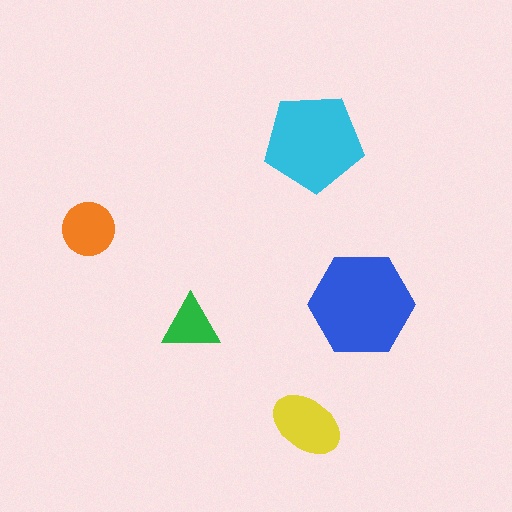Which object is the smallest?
The green triangle.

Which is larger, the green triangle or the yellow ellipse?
The yellow ellipse.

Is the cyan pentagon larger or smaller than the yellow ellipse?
Larger.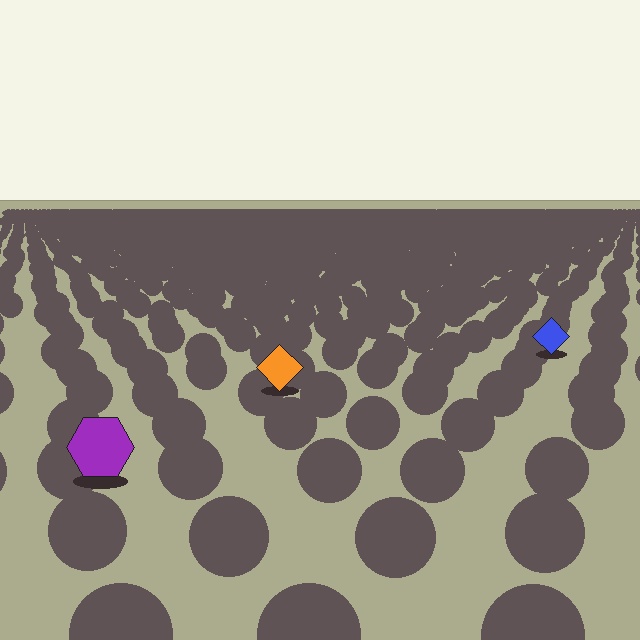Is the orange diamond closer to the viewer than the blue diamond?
Yes. The orange diamond is closer — you can tell from the texture gradient: the ground texture is coarser near it.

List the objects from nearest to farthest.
From nearest to farthest: the purple hexagon, the orange diamond, the blue diamond.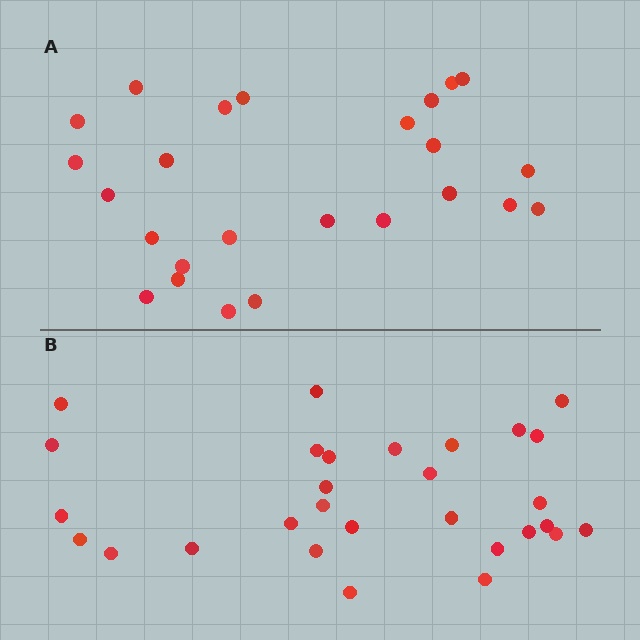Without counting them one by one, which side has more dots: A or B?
Region B (the bottom region) has more dots.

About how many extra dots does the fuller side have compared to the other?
Region B has about 4 more dots than region A.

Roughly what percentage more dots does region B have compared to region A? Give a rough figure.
About 15% more.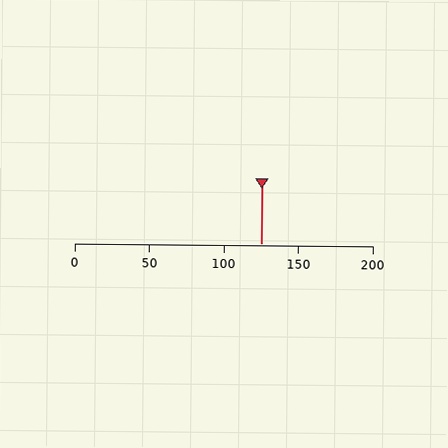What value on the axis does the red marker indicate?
The marker indicates approximately 125.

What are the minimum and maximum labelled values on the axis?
The axis runs from 0 to 200.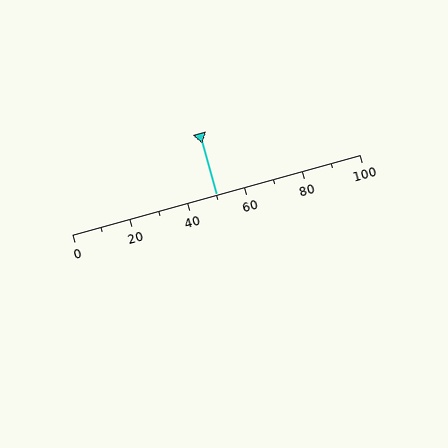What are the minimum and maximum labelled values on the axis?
The axis runs from 0 to 100.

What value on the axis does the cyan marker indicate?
The marker indicates approximately 50.